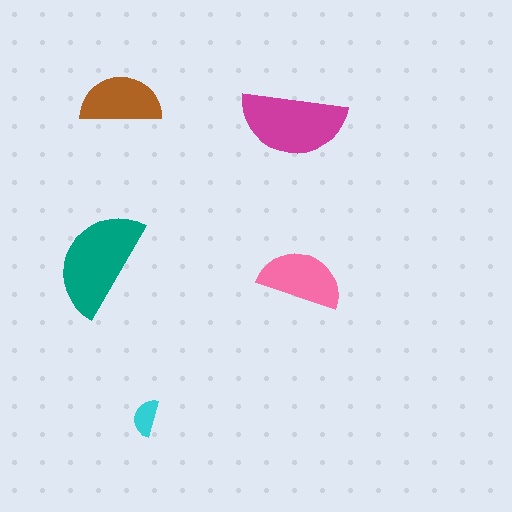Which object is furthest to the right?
The pink semicircle is rightmost.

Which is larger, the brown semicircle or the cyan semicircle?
The brown one.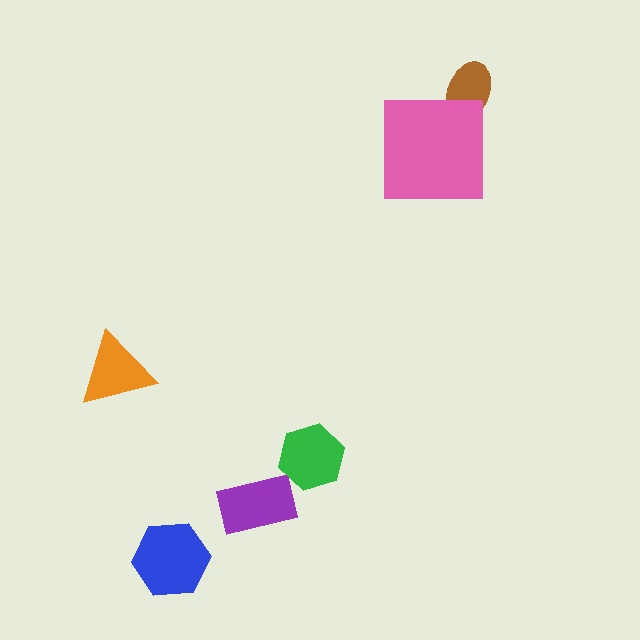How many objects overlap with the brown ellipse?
1 object overlaps with the brown ellipse.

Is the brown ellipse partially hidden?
Yes, it is partially covered by another shape.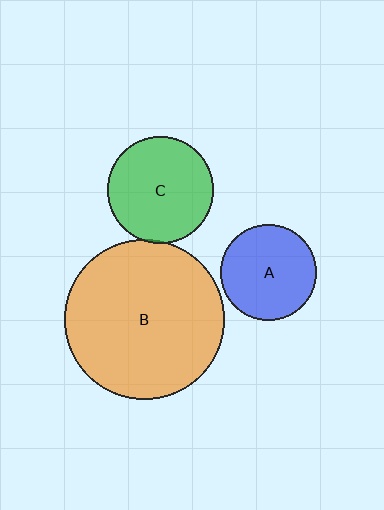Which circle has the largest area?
Circle B (orange).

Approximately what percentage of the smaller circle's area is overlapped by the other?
Approximately 5%.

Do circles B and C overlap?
Yes.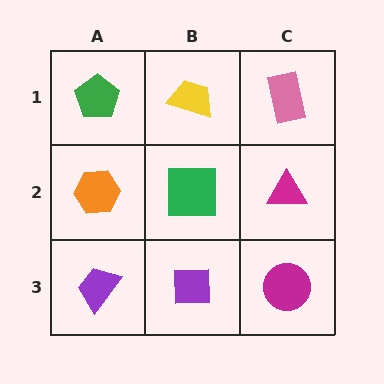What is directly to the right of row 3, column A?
A purple square.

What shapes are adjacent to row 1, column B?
A green square (row 2, column B), a green pentagon (row 1, column A), a pink rectangle (row 1, column C).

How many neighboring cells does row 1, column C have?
2.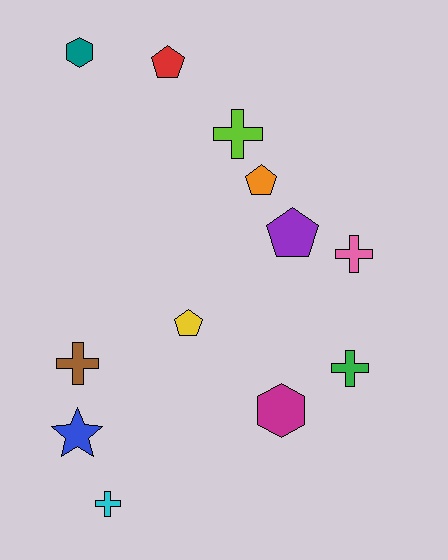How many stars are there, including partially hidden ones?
There is 1 star.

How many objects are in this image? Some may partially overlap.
There are 12 objects.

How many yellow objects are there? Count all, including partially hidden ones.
There is 1 yellow object.